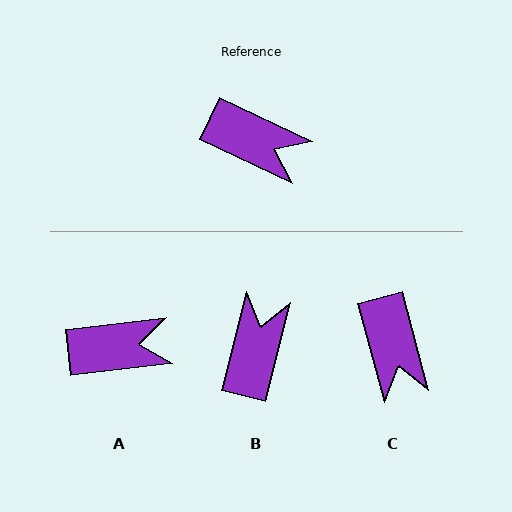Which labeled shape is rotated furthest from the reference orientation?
B, about 102 degrees away.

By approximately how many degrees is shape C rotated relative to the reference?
Approximately 49 degrees clockwise.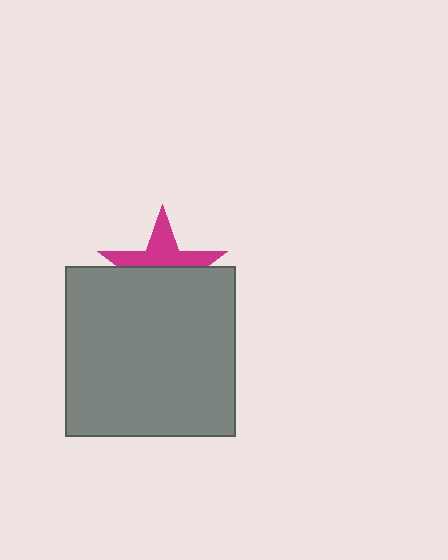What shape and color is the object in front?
The object in front is a gray square.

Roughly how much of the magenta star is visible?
A small part of it is visible (roughly 43%).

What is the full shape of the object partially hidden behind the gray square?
The partially hidden object is a magenta star.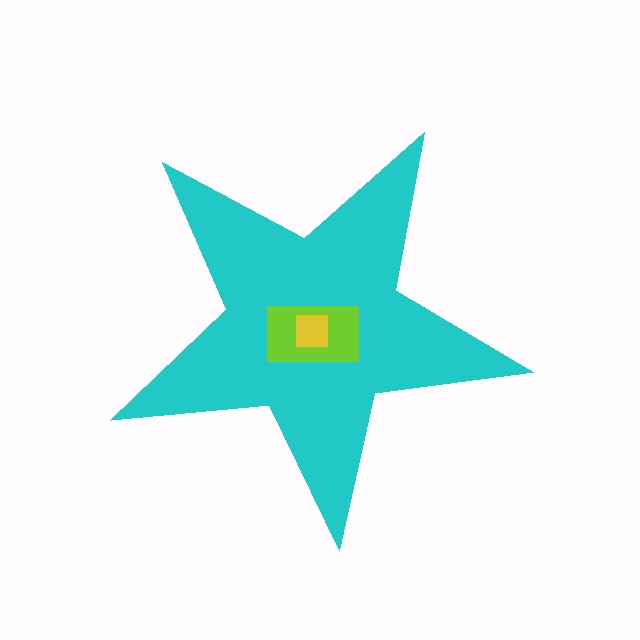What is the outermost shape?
The cyan star.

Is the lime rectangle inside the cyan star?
Yes.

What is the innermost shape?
The yellow square.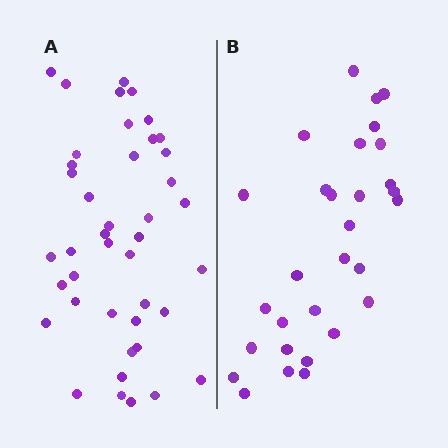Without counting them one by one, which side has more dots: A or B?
Region A (the left region) has more dots.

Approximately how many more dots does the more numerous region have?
Region A has roughly 12 or so more dots than region B.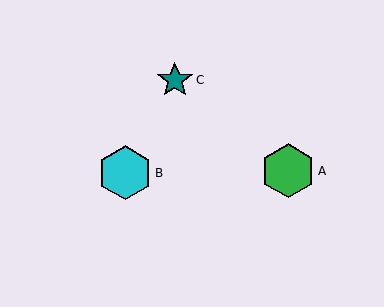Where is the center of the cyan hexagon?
The center of the cyan hexagon is at (125, 173).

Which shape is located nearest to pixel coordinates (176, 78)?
The teal star (labeled C) at (175, 80) is nearest to that location.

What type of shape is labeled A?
Shape A is a green hexagon.